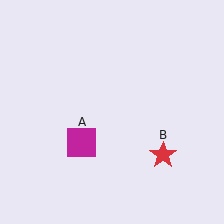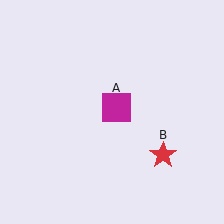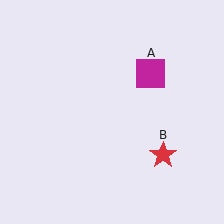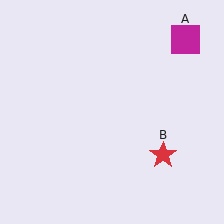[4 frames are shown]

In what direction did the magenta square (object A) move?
The magenta square (object A) moved up and to the right.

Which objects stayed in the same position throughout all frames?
Red star (object B) remained stationary.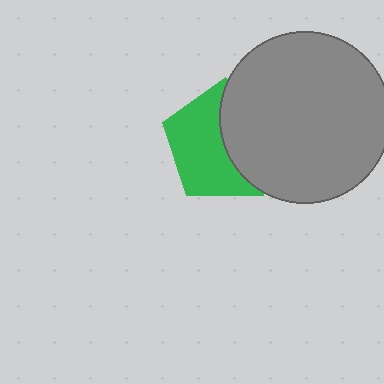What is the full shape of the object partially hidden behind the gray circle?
The partially hidden object is a green pentagon.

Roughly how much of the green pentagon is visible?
About half of it is visible (roughly 55%).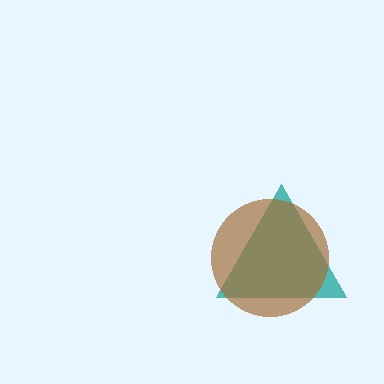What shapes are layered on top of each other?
The layered shapes are: a teal triangle, a brown circle.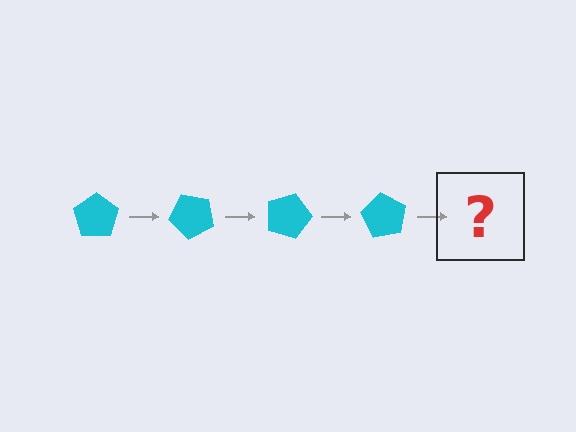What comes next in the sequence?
The next element should be a cyan pentagon rotated 180 degrees.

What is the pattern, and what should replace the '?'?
The pattern is that the pentagon rotates 45 degrees each step. The '?' should be a cyan pentagon rotated 180 degrees.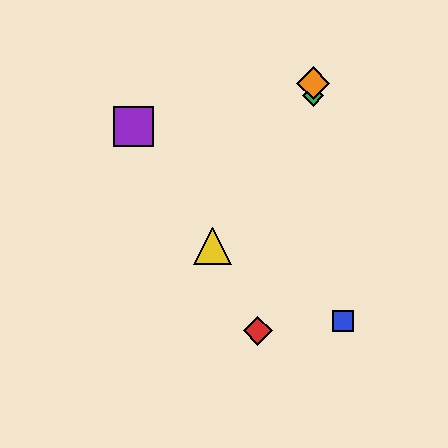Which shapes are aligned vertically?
The green diamond, the orange diamond are aligned vertically.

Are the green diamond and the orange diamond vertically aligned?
Yes, both are at x≈313.